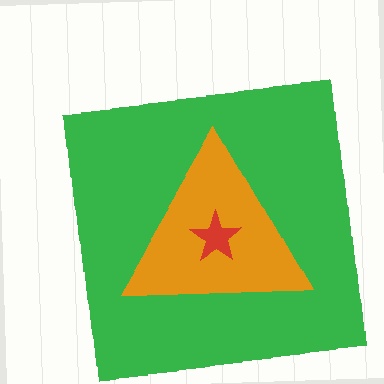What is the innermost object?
The red star.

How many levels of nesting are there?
3.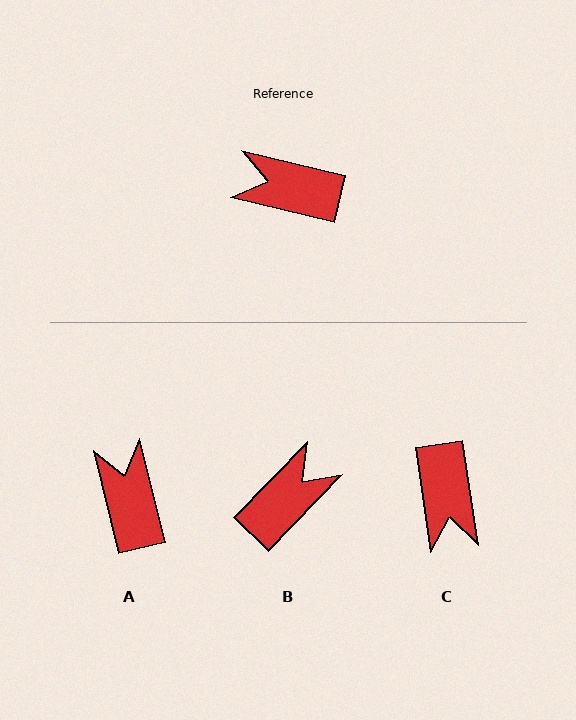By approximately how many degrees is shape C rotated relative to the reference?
Approximately 112 degrees counter-clockwise.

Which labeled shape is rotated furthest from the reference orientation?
B, about 121 degrees away.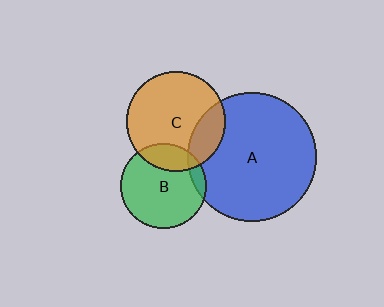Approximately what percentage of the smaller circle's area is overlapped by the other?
Approximately 20%.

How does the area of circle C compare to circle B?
Approximately 1.4 times.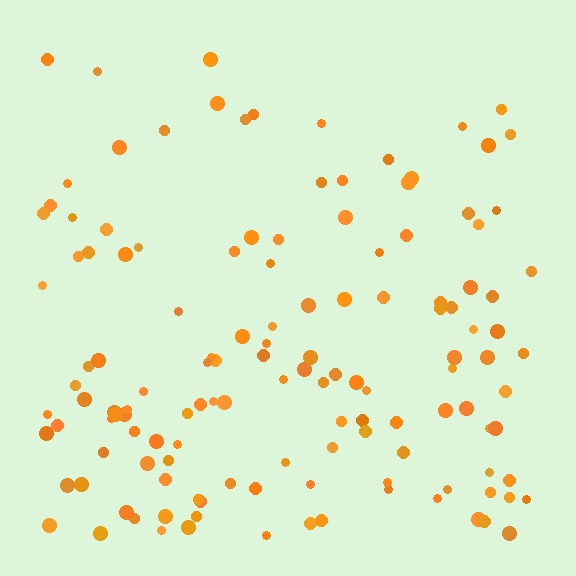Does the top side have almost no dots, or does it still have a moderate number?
Still a moderate number, just noticeably fewer than the bottom.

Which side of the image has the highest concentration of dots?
The bottom.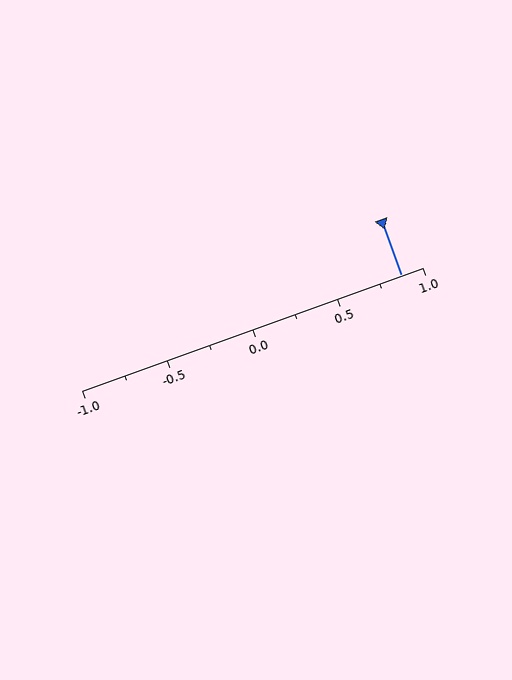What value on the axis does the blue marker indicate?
The marker indicates approximately 0.88.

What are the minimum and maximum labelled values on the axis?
The axis runs from -1.0 to 1.0.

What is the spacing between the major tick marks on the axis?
The major ticks are spaced 0.5 apart.